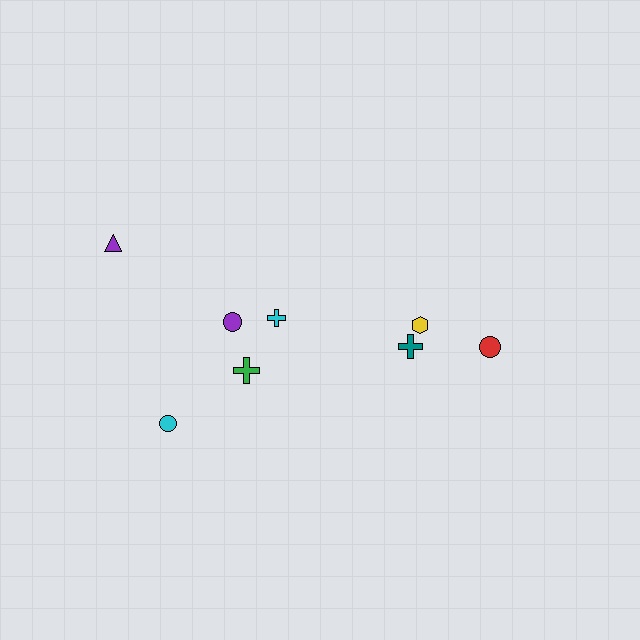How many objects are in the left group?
There are 5 objects.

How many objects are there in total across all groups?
There are 8 objects.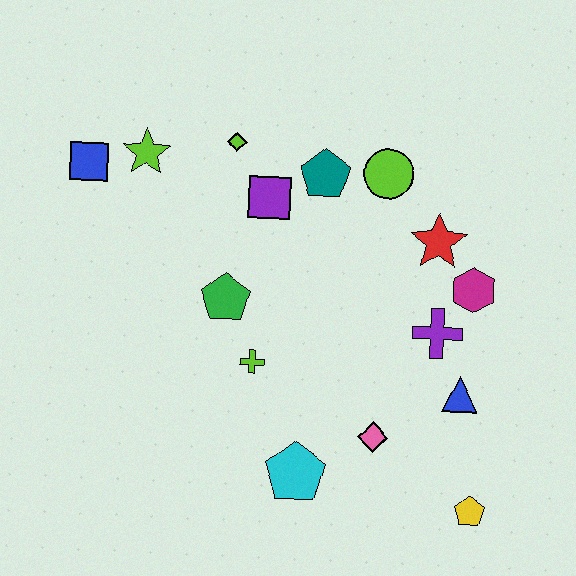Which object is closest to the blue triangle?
The purple cross is closest to the blue triangle.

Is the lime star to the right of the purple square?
No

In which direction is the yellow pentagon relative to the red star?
The yellow pentagon is below the red star.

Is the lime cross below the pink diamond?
No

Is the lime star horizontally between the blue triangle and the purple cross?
No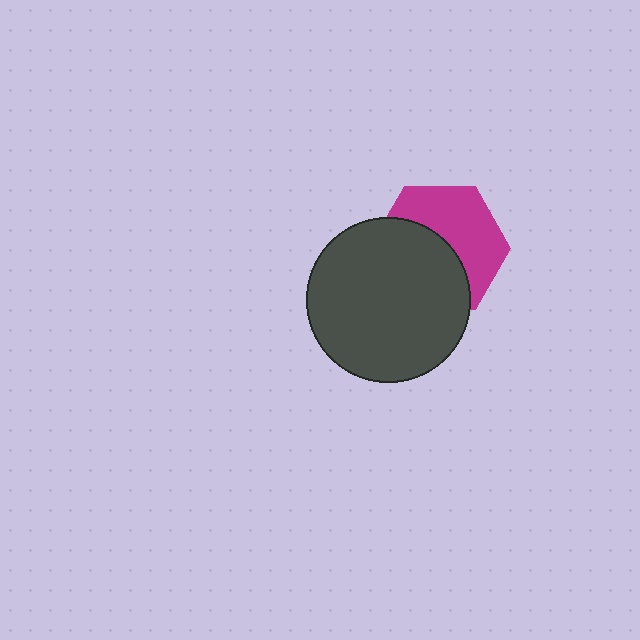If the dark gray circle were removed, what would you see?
You would see the complete magenta hexagon.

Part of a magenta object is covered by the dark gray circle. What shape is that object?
It is a hexagon.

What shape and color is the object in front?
The object in front is a dark gray circle.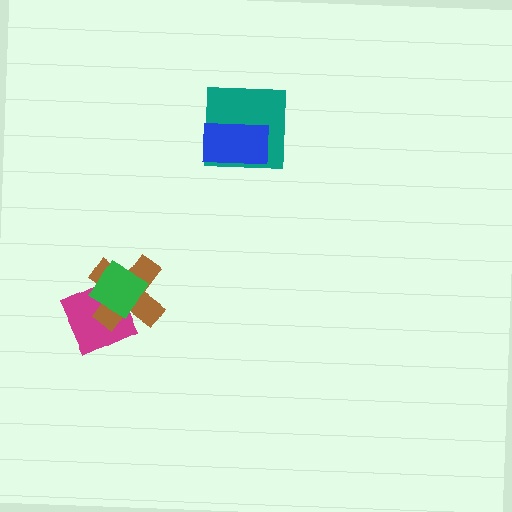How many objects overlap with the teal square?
1 object overlaps with the teal square.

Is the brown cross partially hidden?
Yes, it is partially covered by another shape.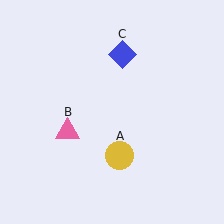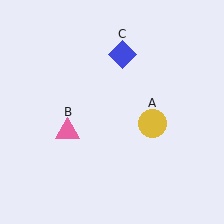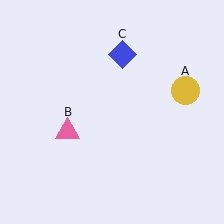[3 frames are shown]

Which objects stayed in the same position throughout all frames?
Pink triangle (object B) and blue diamond (object C) remained stationary.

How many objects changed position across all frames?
1 object changed position: yellow circle (object A).